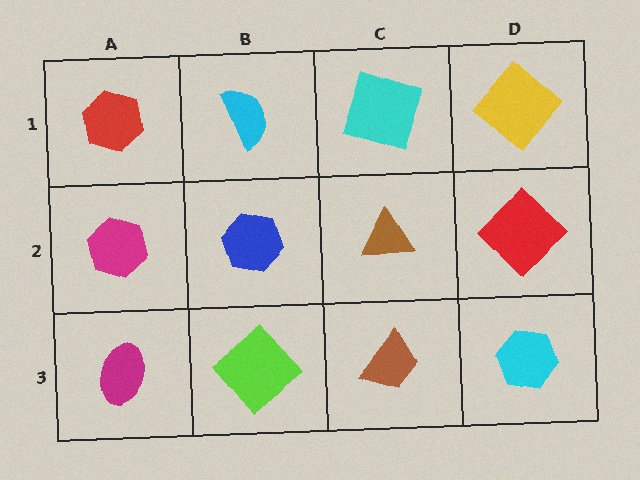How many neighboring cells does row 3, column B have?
3.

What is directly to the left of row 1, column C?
A cyan semicircle.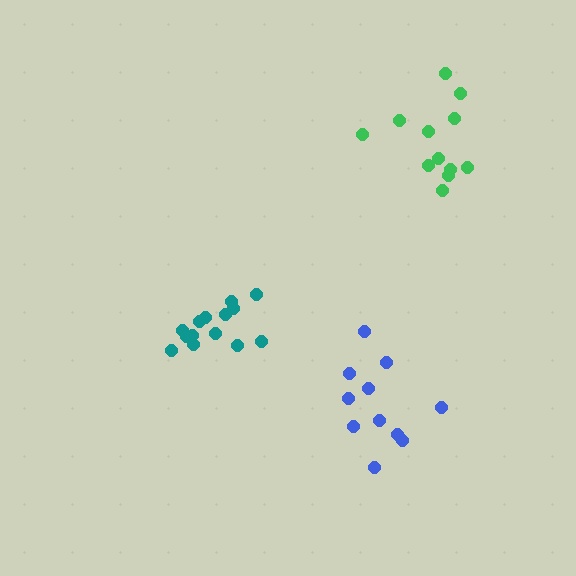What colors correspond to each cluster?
The clusters are colored: green, teal, blue.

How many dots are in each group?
Group 1: 12 dots, Group 2: 14 dots, Group 3: 11 dots (37 total).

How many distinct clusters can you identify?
There are 3 distinct clusters.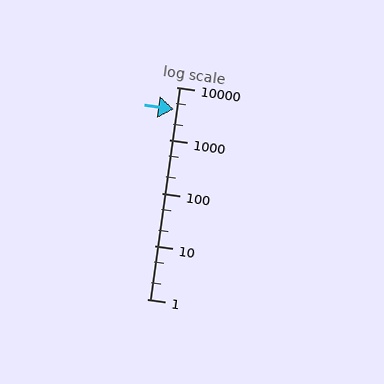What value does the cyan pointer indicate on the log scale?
The pointer indicates approximately 3800.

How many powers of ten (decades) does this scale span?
The scale spans 4 decades, from 1 to 10000.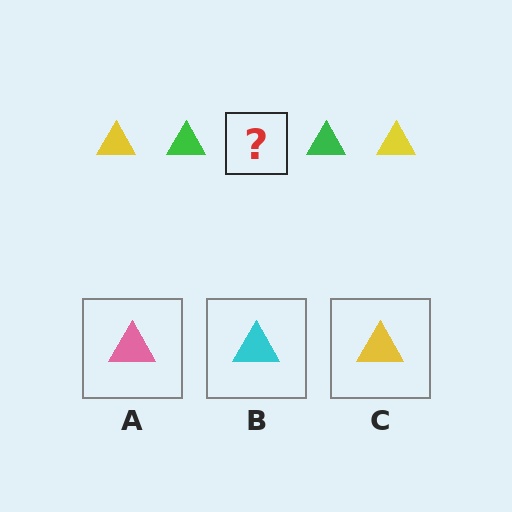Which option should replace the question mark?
Option C.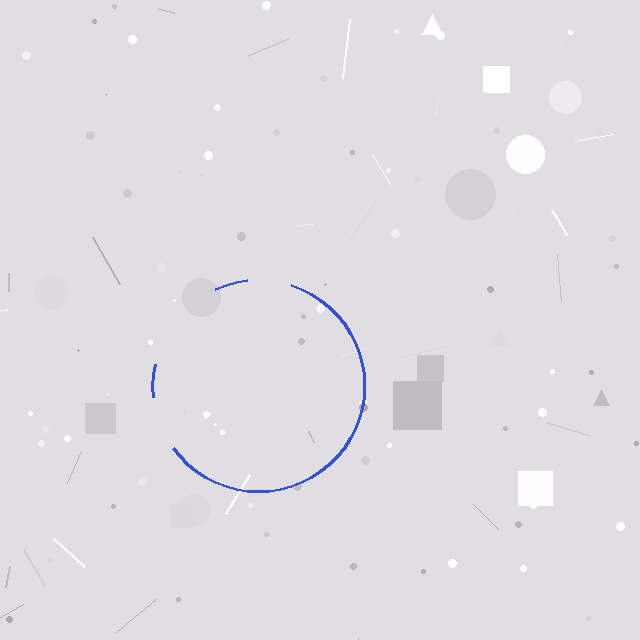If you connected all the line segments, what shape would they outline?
They would outline a circle.